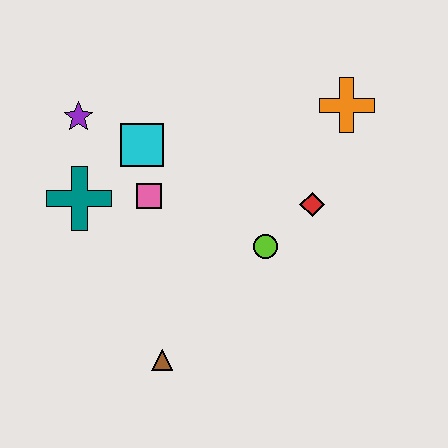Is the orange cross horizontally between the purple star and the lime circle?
No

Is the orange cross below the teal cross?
No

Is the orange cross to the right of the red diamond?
Yes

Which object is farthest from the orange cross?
The brown triangle is farthest from the orange cross.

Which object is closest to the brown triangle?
The lime circle is closest to the brown triangle.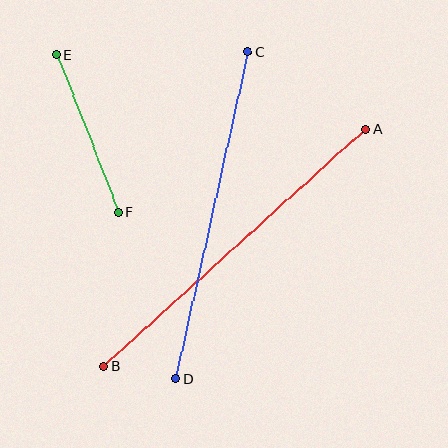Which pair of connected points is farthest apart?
Points A and B are farthest apart.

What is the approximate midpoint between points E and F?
The midpoint is at approximately (88, 133) pixels.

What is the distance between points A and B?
The distance is approximately 353 pixels.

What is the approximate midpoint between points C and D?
The midpoint is at approximately (212, 215) pixels.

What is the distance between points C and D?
The distance is approximately 335 pixels.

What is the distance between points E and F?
The distance is approximately 169 pixels.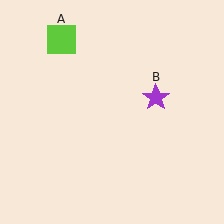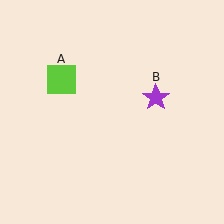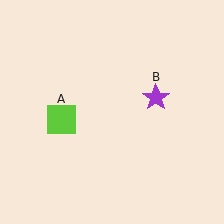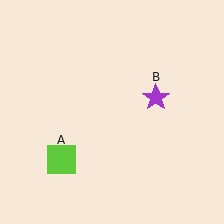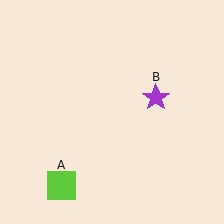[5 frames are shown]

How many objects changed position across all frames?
1 object changed position: lime square (object A).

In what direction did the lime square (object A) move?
The lime square (object A) moved down.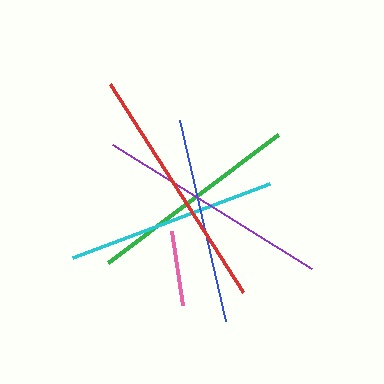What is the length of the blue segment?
The blue segment is approximately 206 pixels long.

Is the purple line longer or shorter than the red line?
The red line is longer than the purple line.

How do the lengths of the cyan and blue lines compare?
The cyan and blue lines are approximately the same length.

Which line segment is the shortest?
The pink line is the shortest at approximately 75 pixels.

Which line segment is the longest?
The red line is the longest at approximately 246 pixels.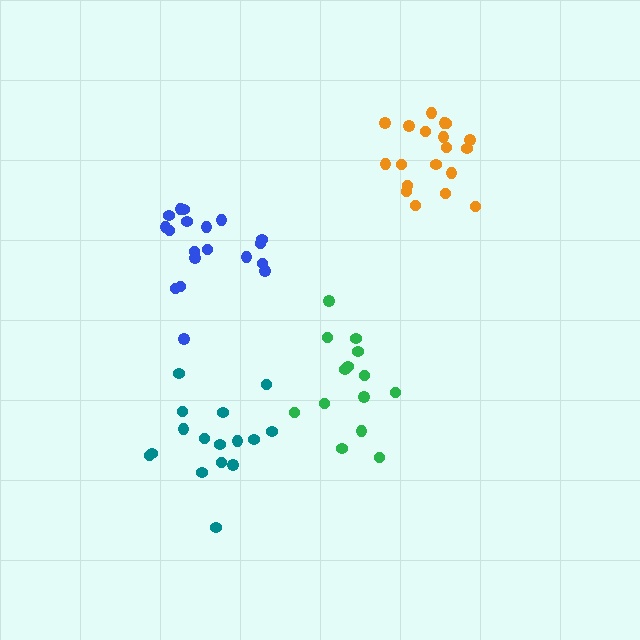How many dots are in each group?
Group 1: 19 dots, Group 2: 14 dots, Group 3: 16 dots, Group 4: 19 dots (68 total).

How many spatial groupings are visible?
There are 4 spatial groupings.